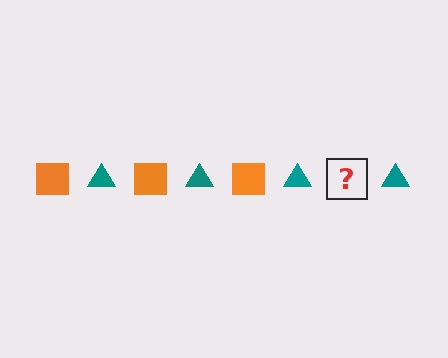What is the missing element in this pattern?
The missing element is an orange square.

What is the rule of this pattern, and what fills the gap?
The rule is that the pattern alternates between orange square and teal triangle. The gap should be filled with an orange square.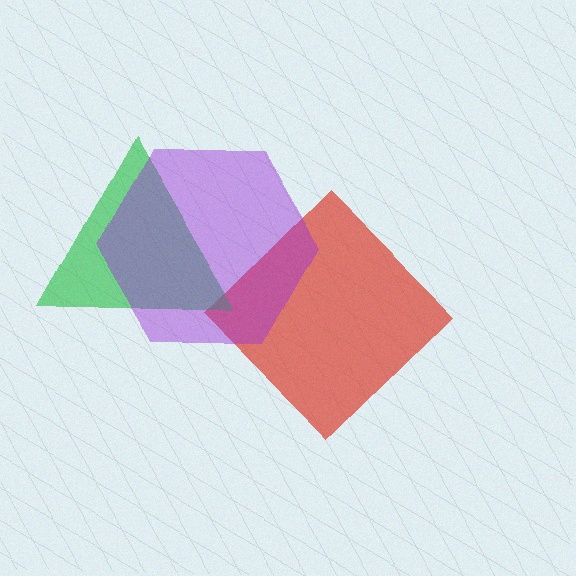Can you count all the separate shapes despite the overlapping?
Yes, there are 3 separate shapes.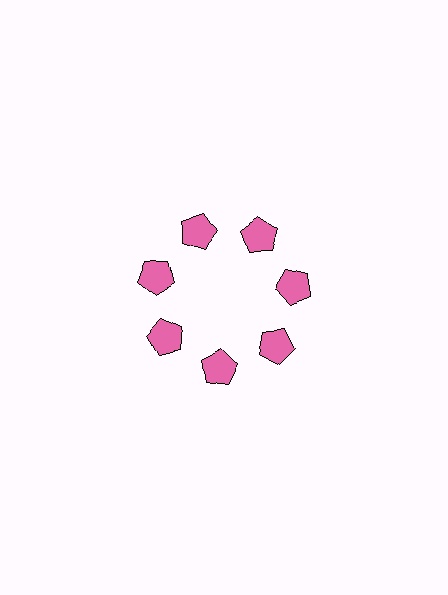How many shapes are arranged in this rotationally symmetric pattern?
There are 7 shapes, arranged in 7 groups of 1.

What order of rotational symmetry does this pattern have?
This pattern has 7-fold rotational symmetry.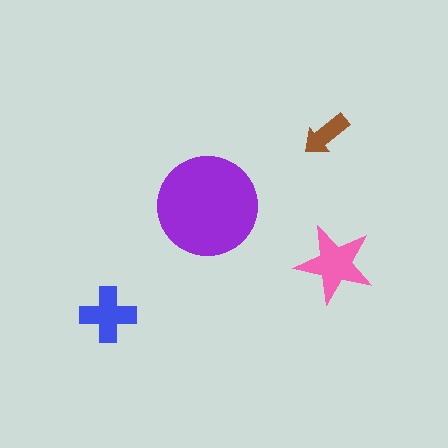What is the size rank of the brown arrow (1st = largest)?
4th.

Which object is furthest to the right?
The pink star is rightmost.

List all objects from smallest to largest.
The brown arrow, the blue cross, the pink star, the purple circle.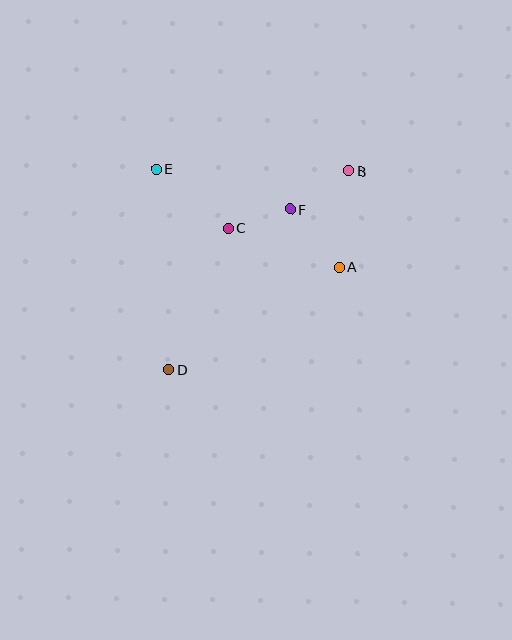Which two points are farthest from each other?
Points B and D are farthest from each other.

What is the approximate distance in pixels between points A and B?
The distance between A and B is approximately 97 pixels.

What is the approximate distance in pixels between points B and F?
The distance between B and F is approximately 70 pixels.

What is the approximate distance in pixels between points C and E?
The distance between C and E is approximately 93 pixels.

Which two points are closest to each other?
Points C and F are closest to each other.